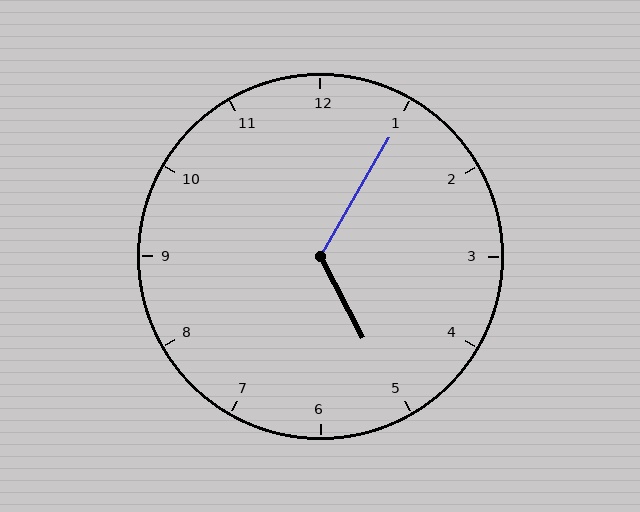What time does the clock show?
5:05.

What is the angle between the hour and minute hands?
Approximately 122 degrees.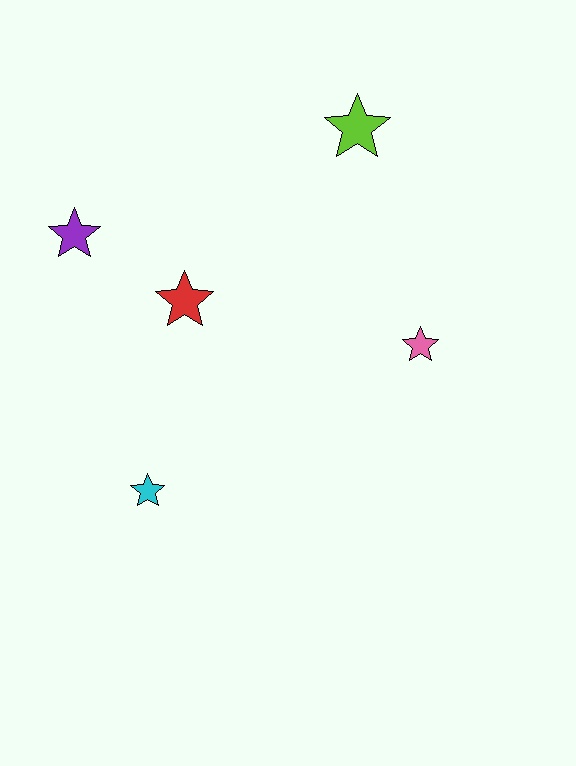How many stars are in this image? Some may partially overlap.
There are 5 stars.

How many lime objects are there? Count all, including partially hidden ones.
There is 1 lime object.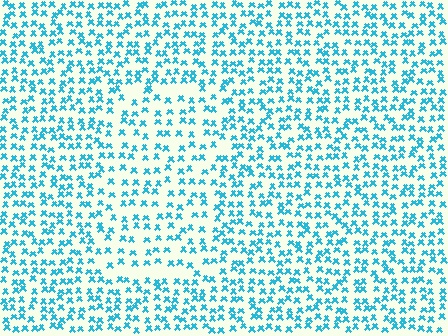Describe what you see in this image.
The image contains small cyan elements arranged at two different densities. A rectangle-shaped region is visible where the elements are less densely packed than the surrounding area.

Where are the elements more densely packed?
The elements are more densely packed outside the rectangle boundary.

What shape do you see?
I see a rectangle.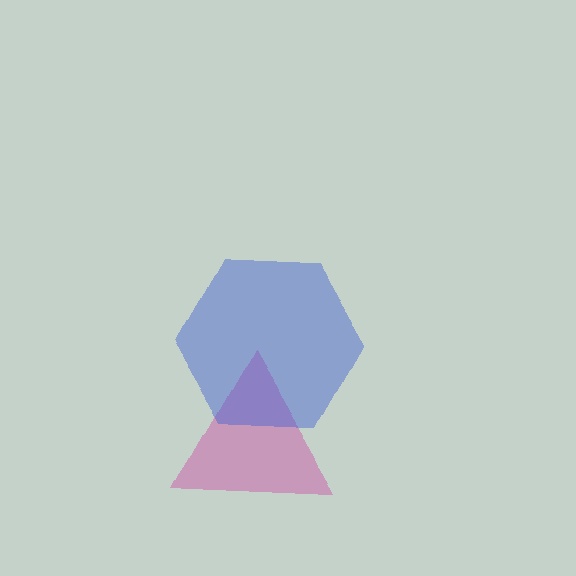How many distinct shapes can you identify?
There are 2 distinct shapes: a magenta triangle, a blue hexagon.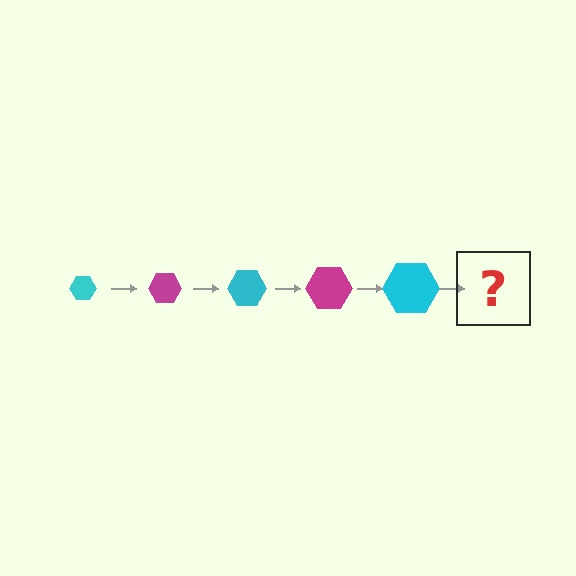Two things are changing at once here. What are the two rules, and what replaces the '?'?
The two rules are that the hexagon grows larger each step and the color cycles through cyan and magenta. The '?' should be a magenta hexagon, larger than the previous one.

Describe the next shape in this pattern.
It should be a magenta hexagon, larger than the previous one.